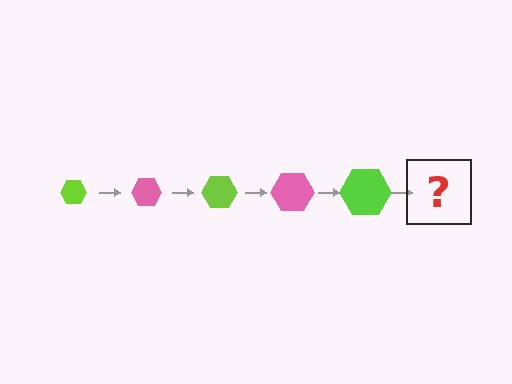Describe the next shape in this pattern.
It should be a pink hexagon, larger than the previous one.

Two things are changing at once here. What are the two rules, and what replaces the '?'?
The two rules are that the hexagon grows larger each step and the color cycles through lime and pink. The '?' should be a pink hexagon, larger than the previous one.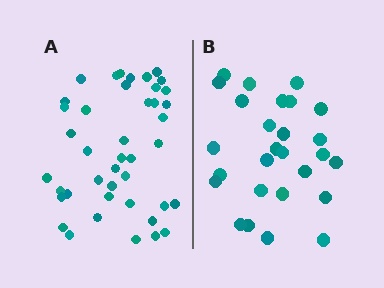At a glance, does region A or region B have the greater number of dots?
Region A (the left region) has more dots.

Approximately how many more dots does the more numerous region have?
Region A has approximately 15 more dots than region B.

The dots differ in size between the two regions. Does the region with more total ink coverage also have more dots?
No. Region B has more total ink coverage because its dots are larger, but region A actually contains more individual dots. Total area can be misleading — the number of items is what matters here.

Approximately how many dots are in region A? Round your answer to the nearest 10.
About 40 dots. (The exact count is 42, which rounds to 40.)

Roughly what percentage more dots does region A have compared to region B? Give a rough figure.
About 55% more.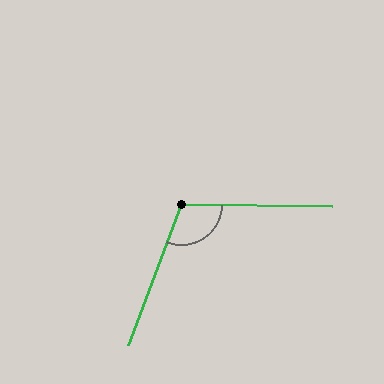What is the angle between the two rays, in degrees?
Approximately 110 degrees.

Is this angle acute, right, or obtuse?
It is obtuse.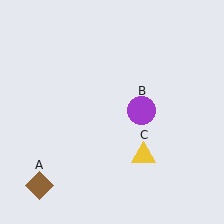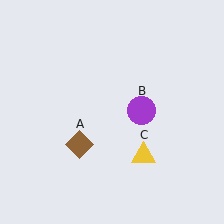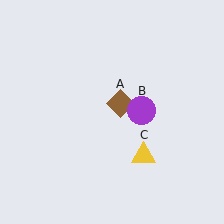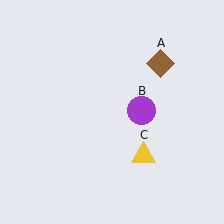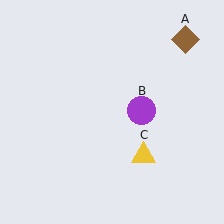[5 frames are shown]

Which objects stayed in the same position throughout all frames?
Purple circle (object B) and yellow triangle (object C) remained stationary.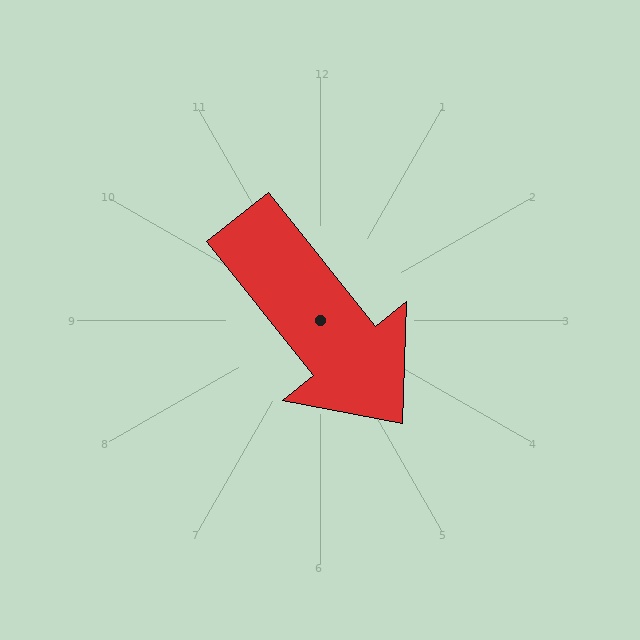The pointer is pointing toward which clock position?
Roughly 5 o'clock.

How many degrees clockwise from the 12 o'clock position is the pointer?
Approximately 141 degrees.